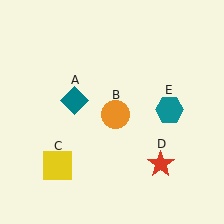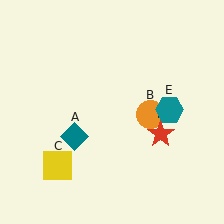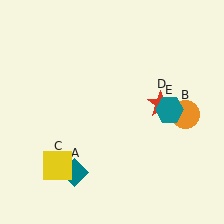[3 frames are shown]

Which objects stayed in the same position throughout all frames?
Yellow square (object C) and teal hexagon (object E) remained stationary.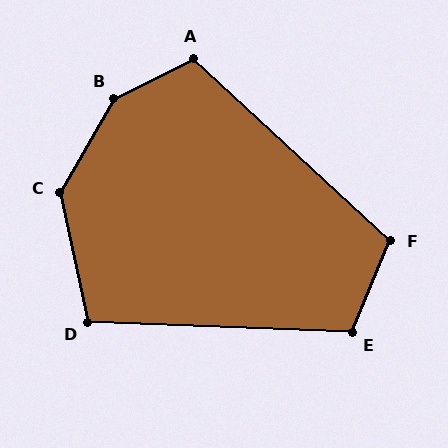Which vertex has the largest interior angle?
B, at approximately 146 degrees.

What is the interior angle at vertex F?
Approximately 110 degrees (obtuse).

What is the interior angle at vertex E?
Approximately 111 degrees (obtuse).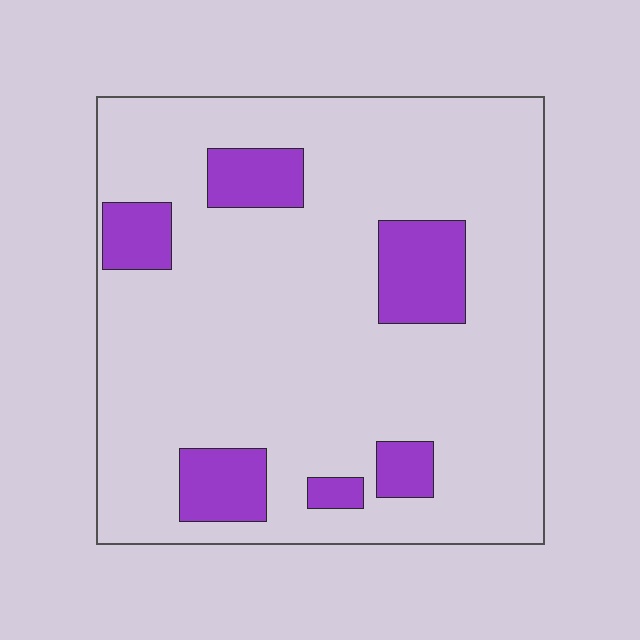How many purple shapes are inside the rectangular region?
6.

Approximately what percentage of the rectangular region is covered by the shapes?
Approximately 15%.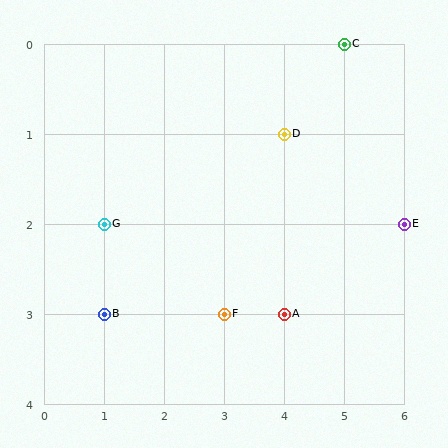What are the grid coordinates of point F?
Point F is at grid coordinates (3, 3).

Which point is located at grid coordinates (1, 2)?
Point G is at (1, 2).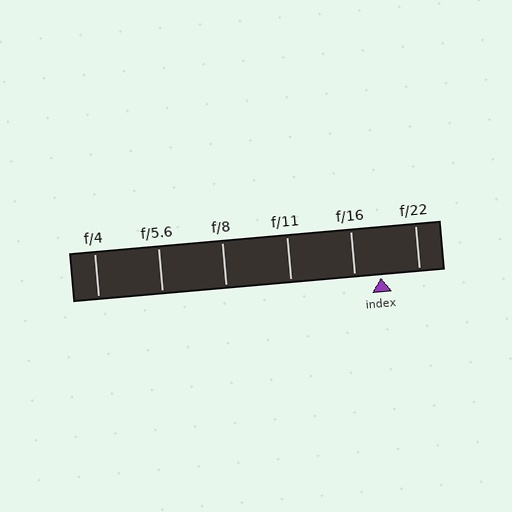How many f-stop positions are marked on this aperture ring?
There are 6 f-stop positions marked.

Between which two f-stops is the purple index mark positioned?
The index mark is between f/16 and f/22.